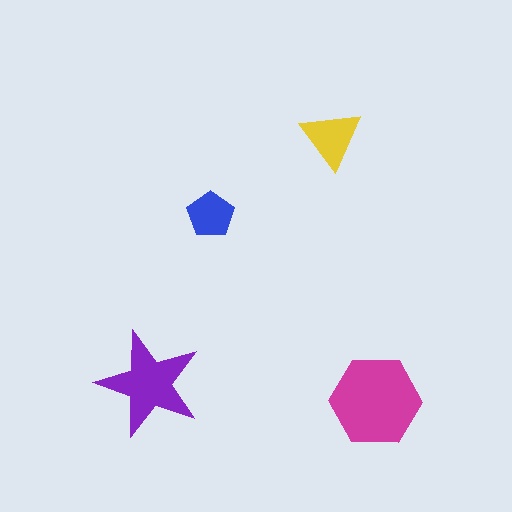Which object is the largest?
The magenta hexagon.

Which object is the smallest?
The blue pentagon.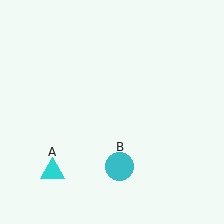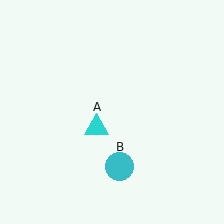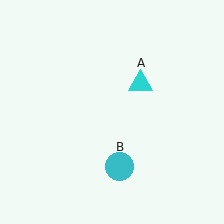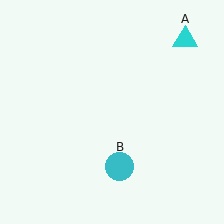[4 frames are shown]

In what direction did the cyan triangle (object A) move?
The cyan triangle (object A) moved up and to the right.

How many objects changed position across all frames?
1 object changed position: cyan triangle (object A).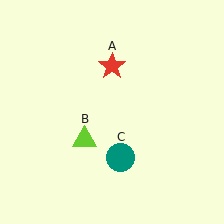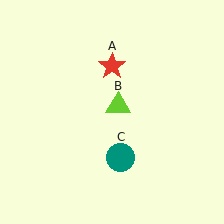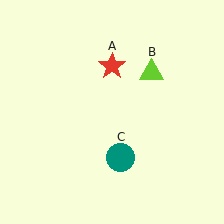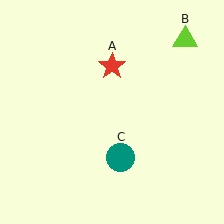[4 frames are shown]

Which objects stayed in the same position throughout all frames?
Red star (object A) and teal circle (object C) remained stationary.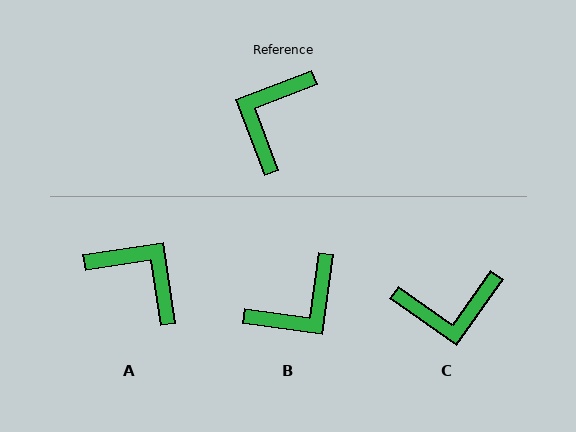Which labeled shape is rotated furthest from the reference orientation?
B, about 151 degrees away.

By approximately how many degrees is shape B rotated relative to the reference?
Approximately 151 degrees counter-clockwise.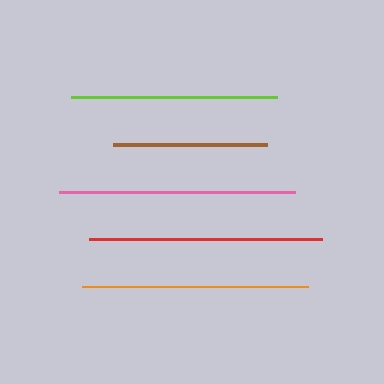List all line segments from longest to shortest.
From longest to shortest: pink, red, orange, lime, brown.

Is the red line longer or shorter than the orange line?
The red line is longer than the orange line.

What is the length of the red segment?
The red segment is approximately 233 pixels long.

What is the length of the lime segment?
The lime segment is approximately 206 pixels long.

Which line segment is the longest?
The pink line is the longest at approximately 235 pixels.